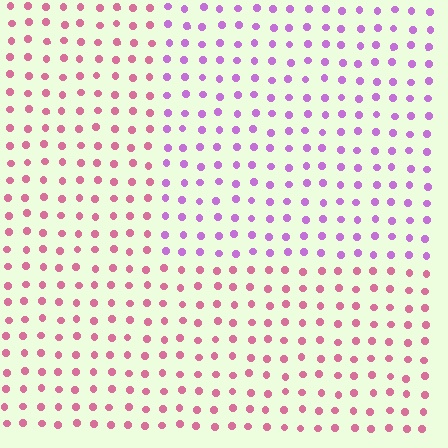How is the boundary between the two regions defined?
The boundary is defined purely by a slight shift in hue (about 47 degrees). Spacing, size, and orientation are identical on both sides.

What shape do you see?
I see a rectangle.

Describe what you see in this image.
The image is filled with small pink elements in a uniform arrangement. A rectangle-shaped region is visible where the elements are tinted to a slightly different hue, forming a subtle color boundary.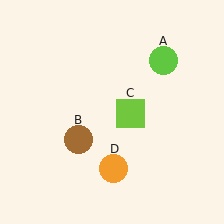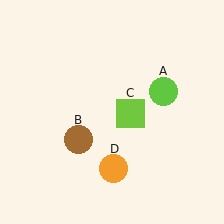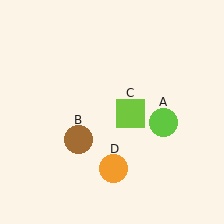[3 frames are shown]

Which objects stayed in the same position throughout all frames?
Brown circle (object B) and lime square (object C) and orange circle (object D) remained stationary.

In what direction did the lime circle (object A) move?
The lime circle (object A) moved down.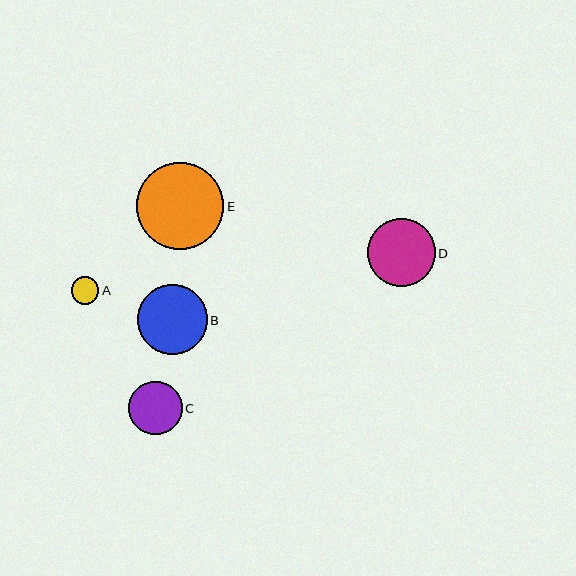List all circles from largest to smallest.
From largest to smallest: E, B, D, C, A.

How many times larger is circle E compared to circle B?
Circle E is approximately 1.2 times the size of circle B.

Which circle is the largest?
Circle E is the largest with a size of approximately 87 pixels.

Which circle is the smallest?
Circle A is the smallest with a size of approximately 27 pixels.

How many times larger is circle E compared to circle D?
Circle E is approximately 1.3 times the size of circle D.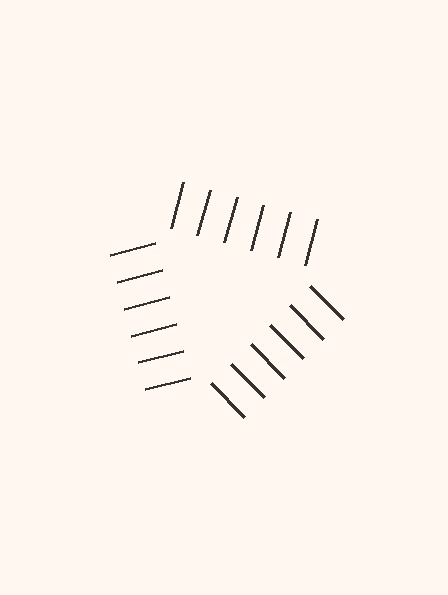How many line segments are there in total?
18 — 6 along each of the 3 edges.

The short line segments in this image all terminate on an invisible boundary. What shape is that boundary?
An illusory triangle — the line segments terminate on its edges but no continuous stroke is drawn.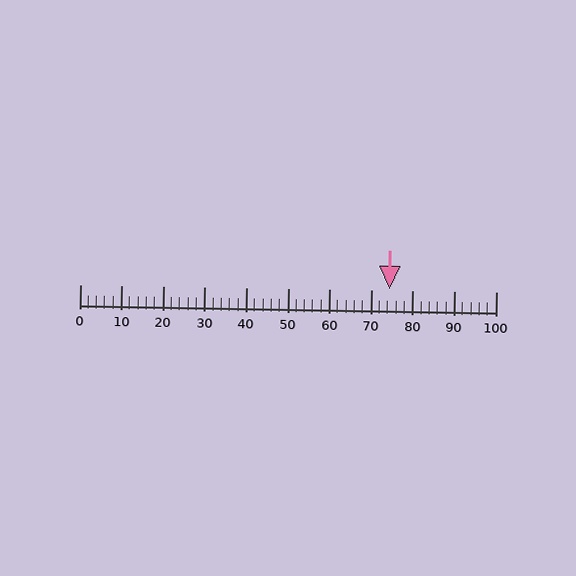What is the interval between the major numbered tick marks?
The major tick marks are spaced 10 units apart.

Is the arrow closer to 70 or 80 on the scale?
The arrow is closer to 70.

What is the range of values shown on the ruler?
The ruler shows values from 0 to 100.